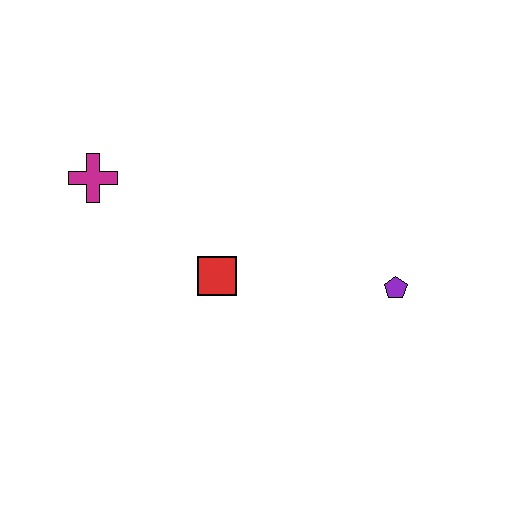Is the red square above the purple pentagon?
Yes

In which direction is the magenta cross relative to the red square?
The magenta cross is to the left of the red square.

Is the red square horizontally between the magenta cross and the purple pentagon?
Yes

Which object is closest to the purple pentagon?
The red square is closest to the purple pentagon.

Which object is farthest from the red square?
The purple pentagon is farthest from the red square.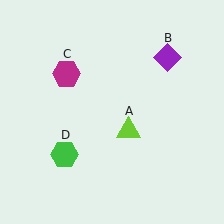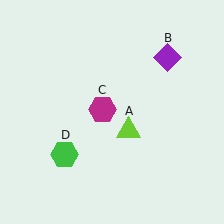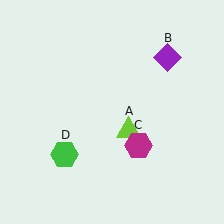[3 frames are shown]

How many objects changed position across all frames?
1 object changed position: magenta hexagon (object C).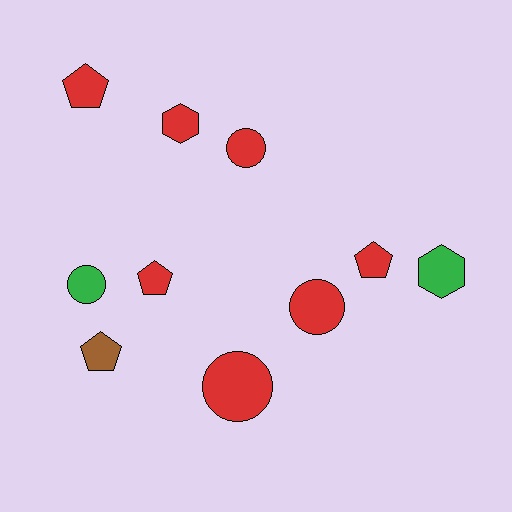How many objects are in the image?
There are 10 objects.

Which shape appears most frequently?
Circle, with 4 objects.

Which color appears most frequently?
Red, with 7 objects.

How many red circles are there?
There are 3 red circles.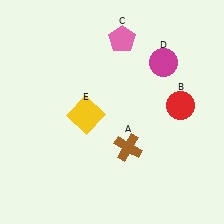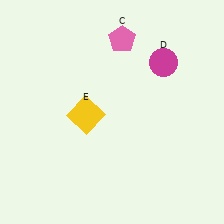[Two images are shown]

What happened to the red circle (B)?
The red circle (B) was removed in Image 2. It was in the top-right area of Image 1.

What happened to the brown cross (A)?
The brown cross (A) was removed in Image 2. It was in the bottom-right area of Image 1.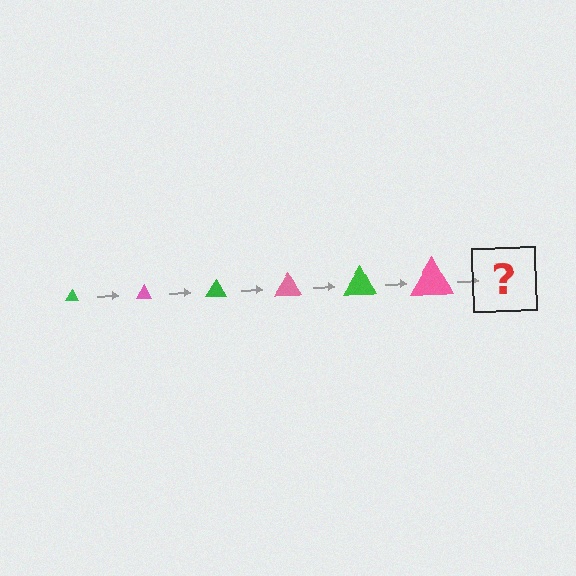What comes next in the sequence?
The next element should be a green triangle, larger than the previous one.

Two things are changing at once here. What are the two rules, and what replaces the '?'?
The two rules are that the triangle grows larger each step and the color cycles through green and pink. The '?' should be a green triangle, larger than the previous one.